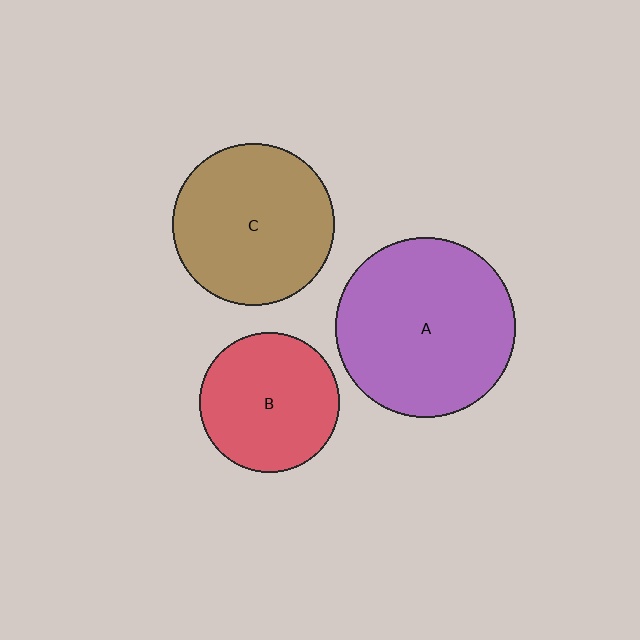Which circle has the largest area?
Circle A (purple).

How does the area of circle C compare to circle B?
Approximately 1.3 times.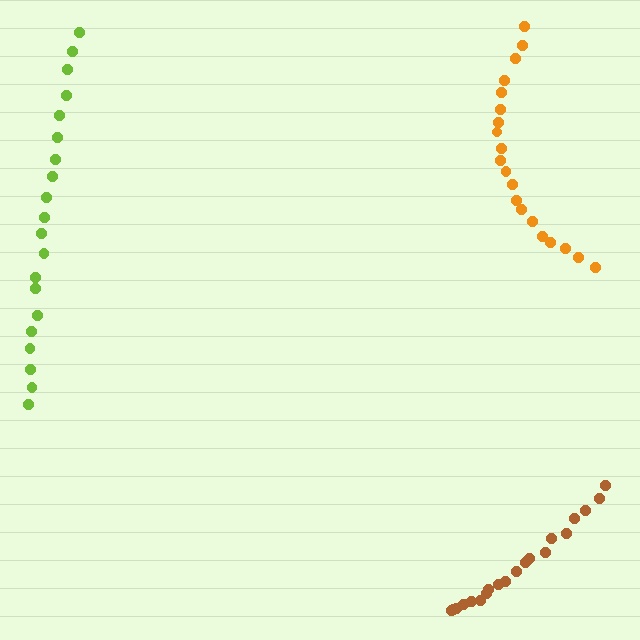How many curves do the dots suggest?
There are 3 distinct paths.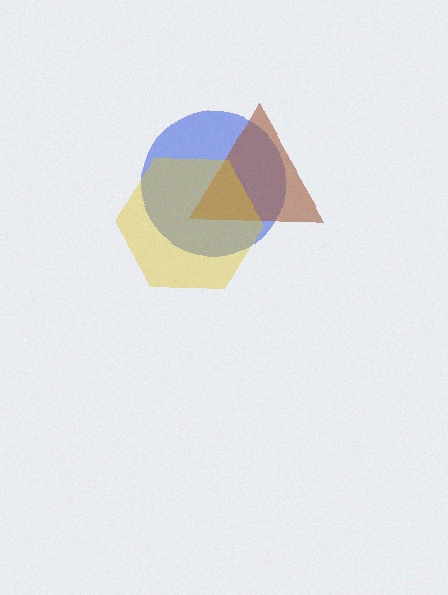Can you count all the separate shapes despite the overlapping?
Yes, there are 3 separate shapes.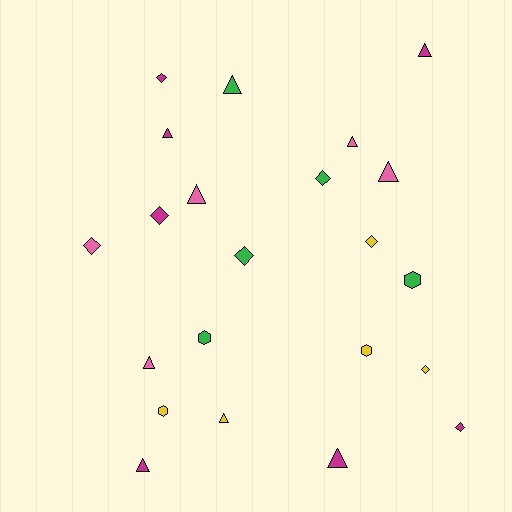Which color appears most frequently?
Magenta, with 7 objects.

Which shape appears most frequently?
Triangle, with 10 objects.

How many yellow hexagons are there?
There are 2 yellow hexagons.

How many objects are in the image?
There are 22 objects.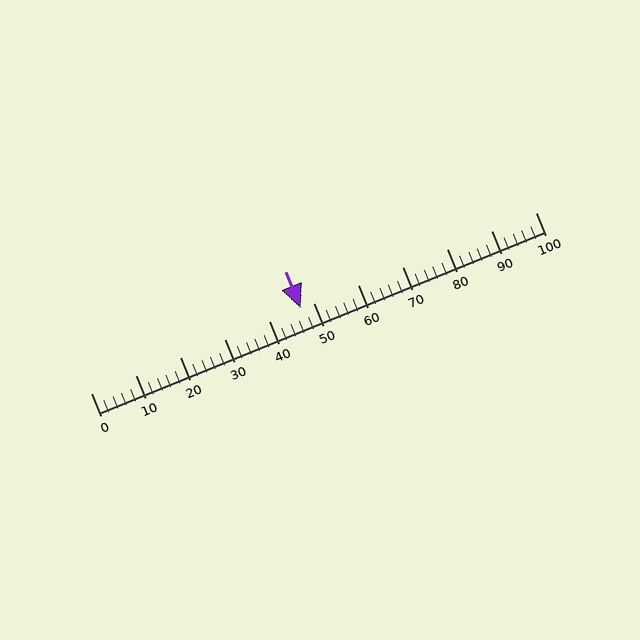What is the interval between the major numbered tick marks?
The major tick marks are spaced 10 units apart.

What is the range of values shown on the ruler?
The ruler shows values from 0 to 100.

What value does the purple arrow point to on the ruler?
The purple arrow points to approximately 47.